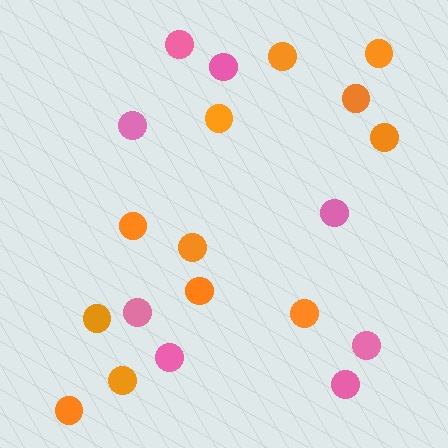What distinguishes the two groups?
There are 2 groups: one group of orange circles (12) and one group of pink circles (8).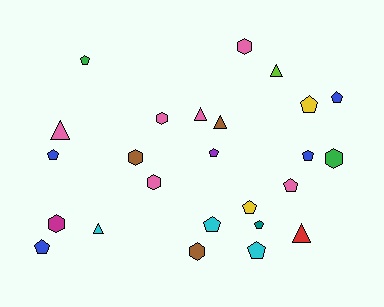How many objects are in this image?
There are 25 objects.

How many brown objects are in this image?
There are 3 brown objects.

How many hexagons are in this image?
There are 7 hexagons.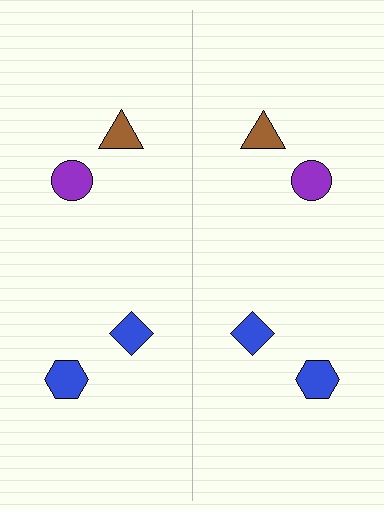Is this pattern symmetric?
Yes, this pattern has bilateral (reflection) symmetry.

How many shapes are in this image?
There are 8 shapes in this image.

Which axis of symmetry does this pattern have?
The pattern has a vertical axis of symmetry running through the center of the image.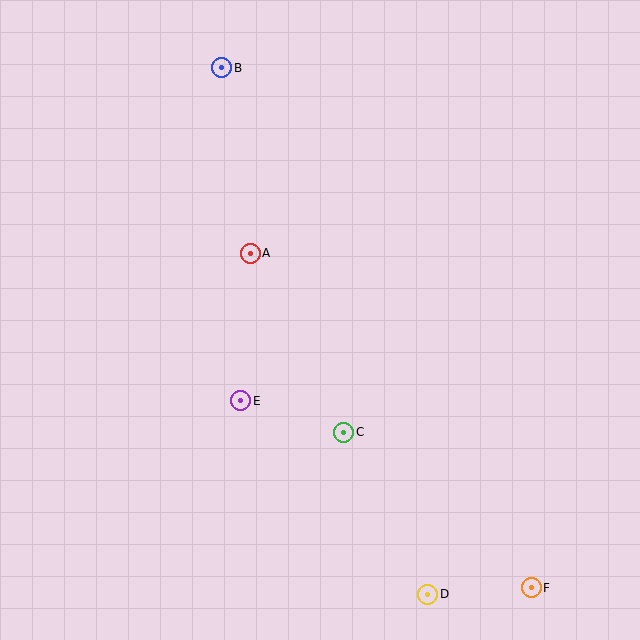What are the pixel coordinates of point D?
Point D is at (428, 594).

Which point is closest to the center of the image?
Point A at (250, 253) is closest to the center.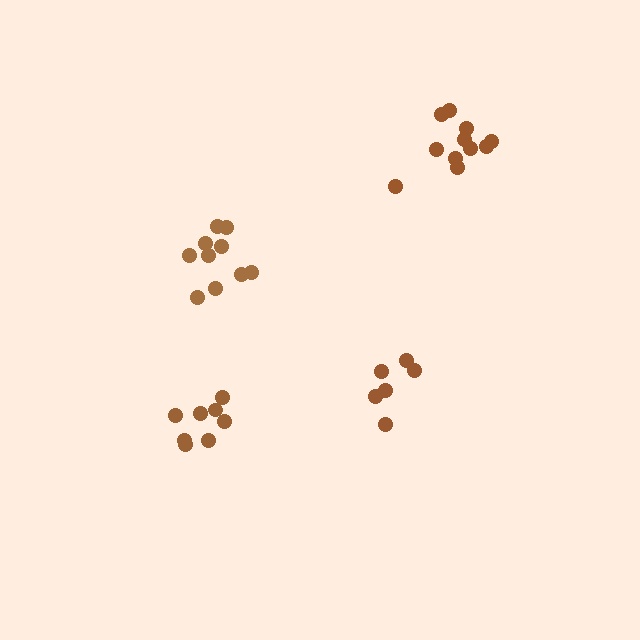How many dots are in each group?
Group 1: 6 dots, Group 2: 10 dots, Group 3: 8 dots, Group 4: 11 dots (35 total).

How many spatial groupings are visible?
There are 4 spatial groupings.